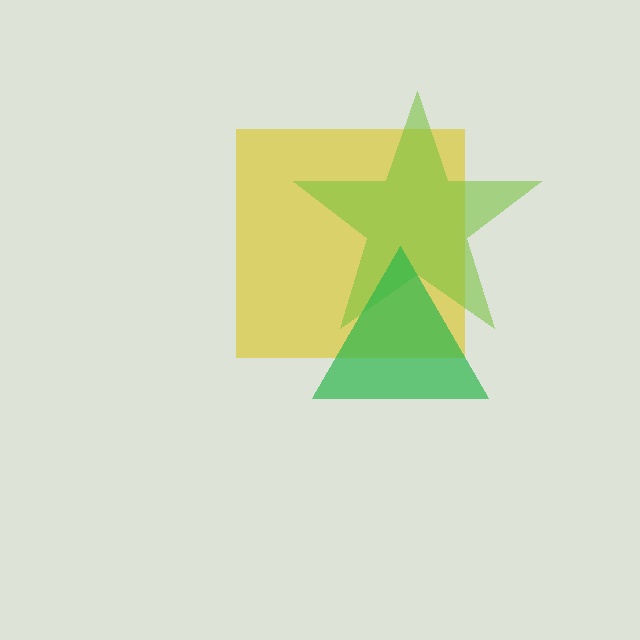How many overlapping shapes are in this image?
There are 3 overlapping shapes in the image.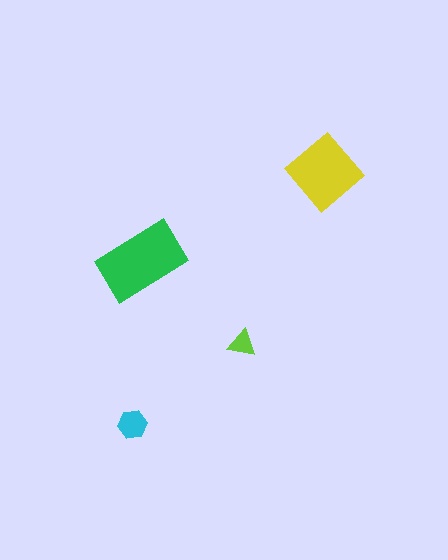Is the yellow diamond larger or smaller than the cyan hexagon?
Larger.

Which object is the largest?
The green rectangle.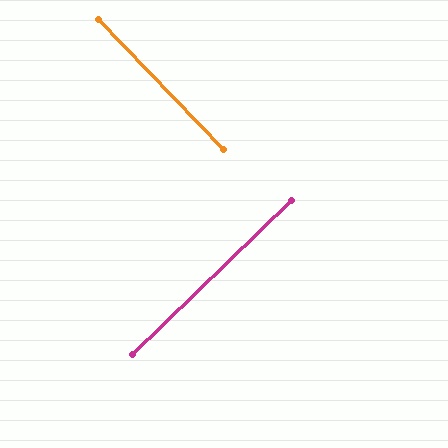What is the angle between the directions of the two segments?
Approximately 90 degrees.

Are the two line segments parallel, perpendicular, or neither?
Perpendicular — they meet at approximately 90°.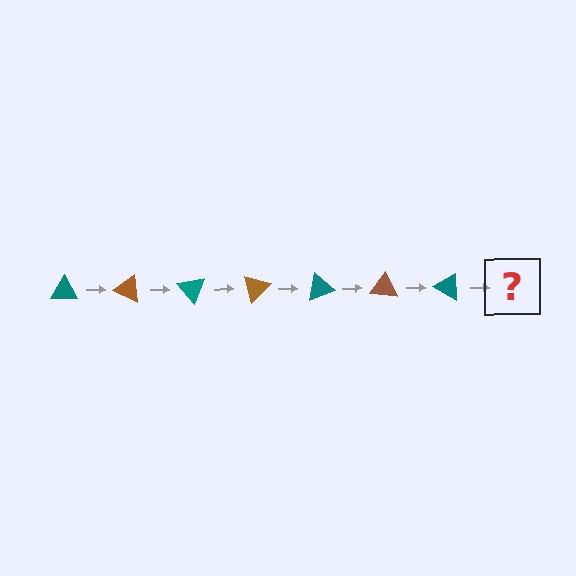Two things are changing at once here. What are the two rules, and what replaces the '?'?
The two rules are that it rotates 25 degrees each step and the color cycles through teal and brown. The '?' should be a brown triangle, rotated 175 degrees from the start.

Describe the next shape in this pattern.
It should be a brown triangle, rotated 175 degrees from the start.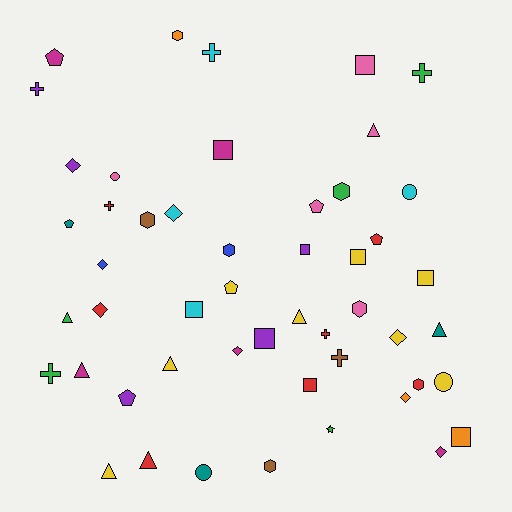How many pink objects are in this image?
There are 5 pink objects.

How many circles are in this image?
There are 4 circles.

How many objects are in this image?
There are 50 objects.